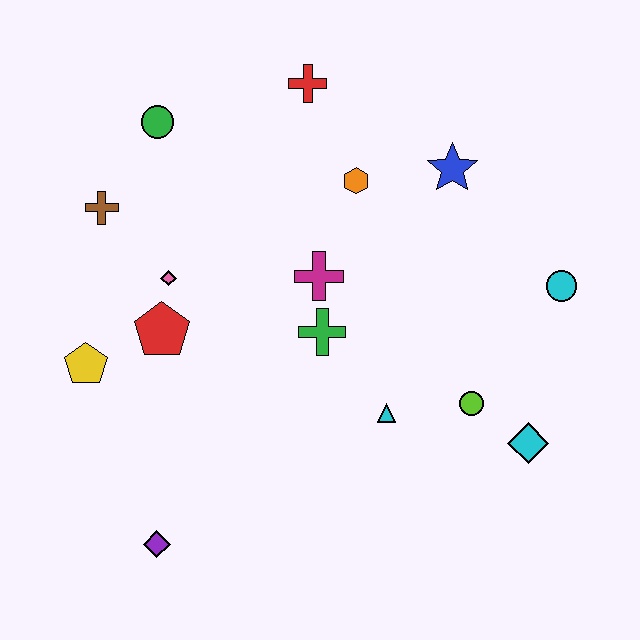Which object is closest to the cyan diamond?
The lime circle is closest to the cyan diamond.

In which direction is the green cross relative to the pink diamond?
The green cross is to the right of the pink diamond.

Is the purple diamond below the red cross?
Yes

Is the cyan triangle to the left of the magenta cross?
No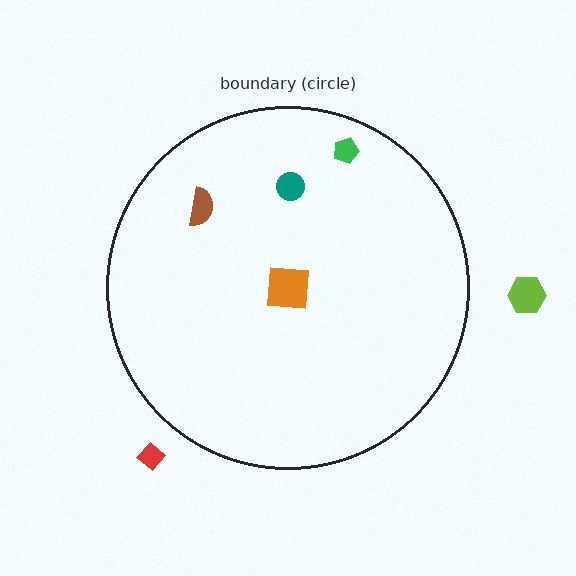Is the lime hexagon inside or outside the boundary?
Outside.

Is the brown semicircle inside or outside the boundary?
Inside.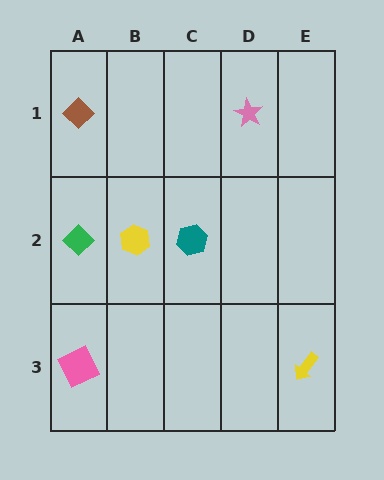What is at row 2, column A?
A green diamond.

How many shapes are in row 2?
3 shapes.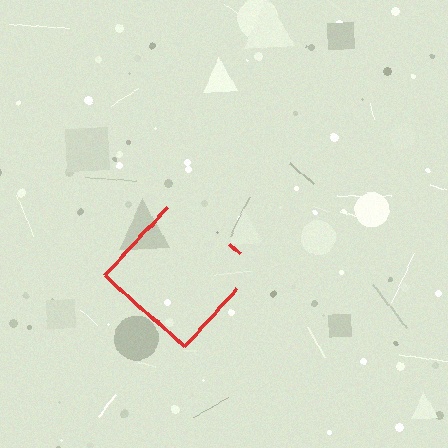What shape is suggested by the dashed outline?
The dashed outline suggests a diamond.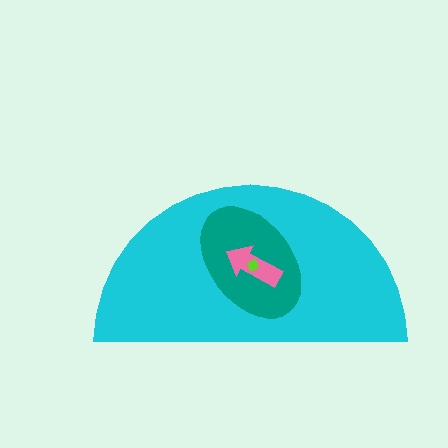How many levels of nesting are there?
4.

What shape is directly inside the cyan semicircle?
The teal ellipse.